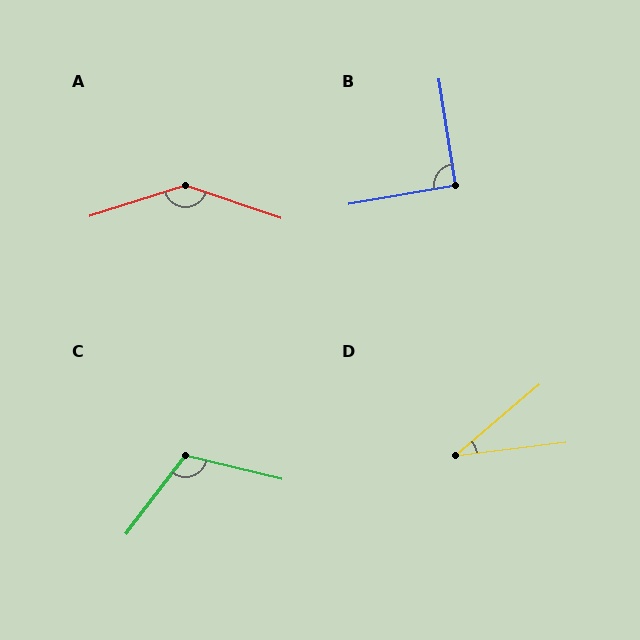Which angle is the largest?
A, at approximately 143 degrees.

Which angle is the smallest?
D, at approximately 34 degrees.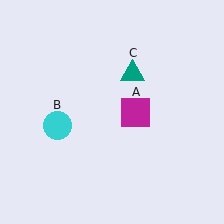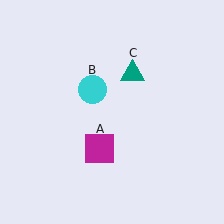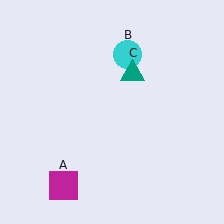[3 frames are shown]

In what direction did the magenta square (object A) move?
The magenta square (object A) moved down and to the left.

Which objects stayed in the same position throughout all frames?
Teal triangle (object C) remained stationary.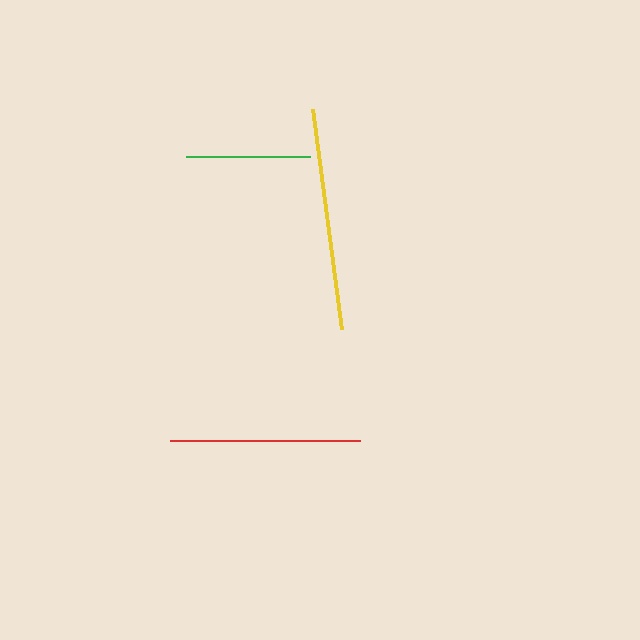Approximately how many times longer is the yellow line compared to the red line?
The yellow line is approximately 1.2 times the length of the red line.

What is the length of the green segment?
The green segment is approximately 124 pixels long.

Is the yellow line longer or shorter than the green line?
The yellow line is longer than the green line.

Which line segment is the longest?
The yellow line is the longest at approximately 222 pixels.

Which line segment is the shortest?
The green line is the shortest at approximately 124 pixels.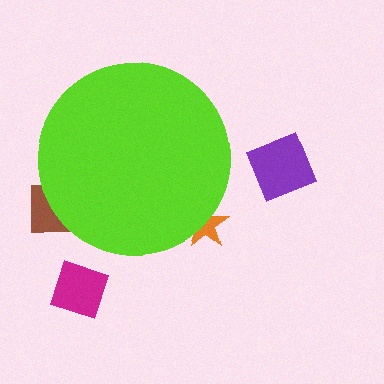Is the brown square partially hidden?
Yes, the brown square is partially hidden behind the lime circle.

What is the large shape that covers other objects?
A lime circle.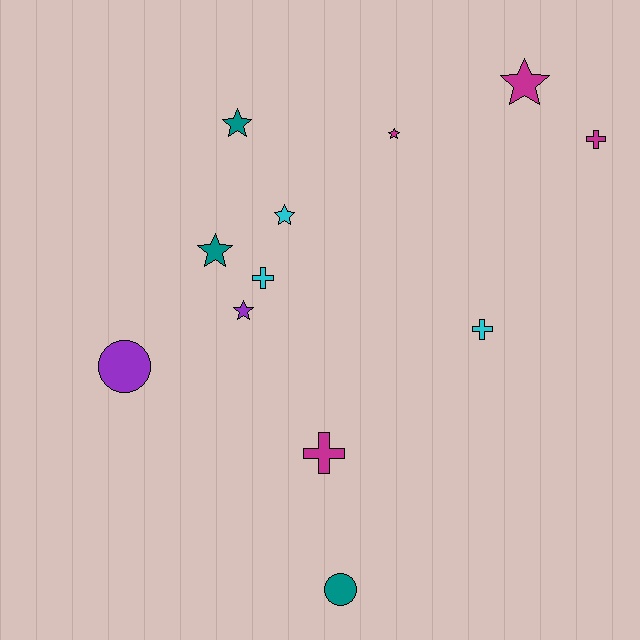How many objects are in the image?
There are 12 objects.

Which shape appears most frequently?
Star, with 6 objects.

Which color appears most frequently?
Magenta, with 4 objects.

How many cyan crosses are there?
There are 2 cyan crosses.